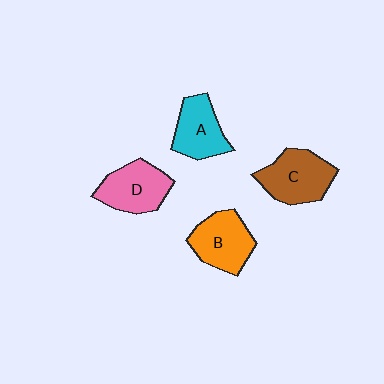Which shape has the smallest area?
Shape A (cyan).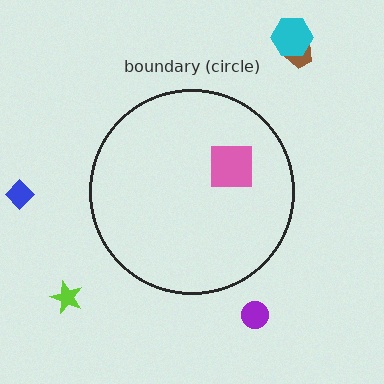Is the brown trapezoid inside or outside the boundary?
Outside.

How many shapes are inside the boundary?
1 inside, 5 outside.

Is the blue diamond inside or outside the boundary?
Outside.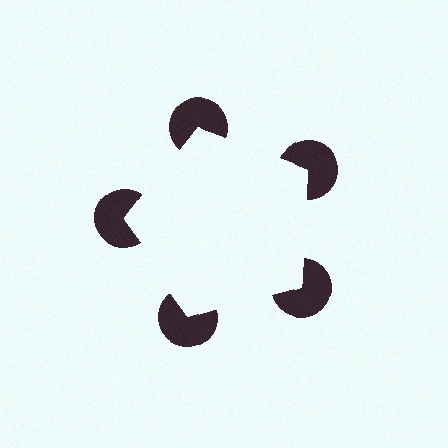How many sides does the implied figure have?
5 sides.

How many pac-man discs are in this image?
There are 5 — one at each vertex of the illusory pentagon.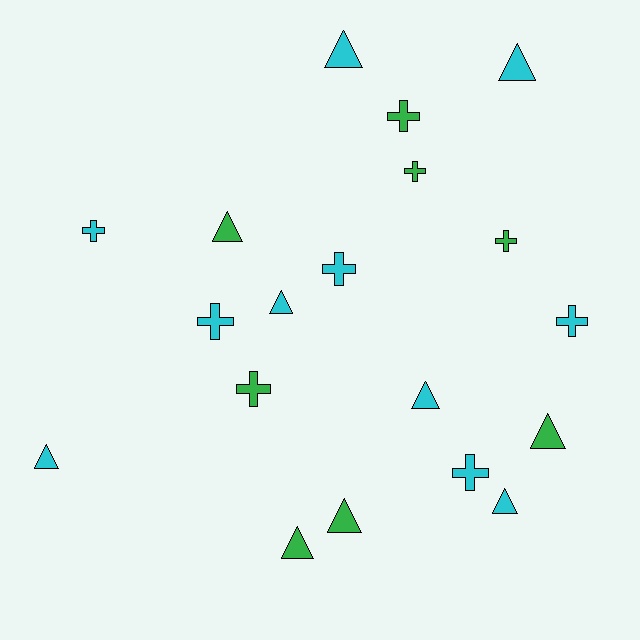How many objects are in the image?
There are 19 objects.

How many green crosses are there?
There are 4 green crosses.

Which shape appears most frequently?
Triangle, with 10 objects.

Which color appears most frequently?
Cyan, with 11 objects.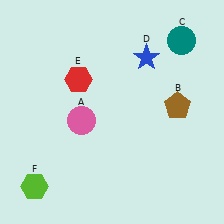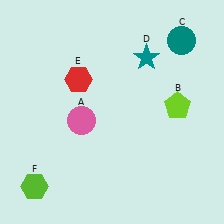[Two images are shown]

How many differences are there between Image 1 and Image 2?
There are 2 differences between the two images.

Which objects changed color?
B changed from brown to lime. D changed from blue to teal.